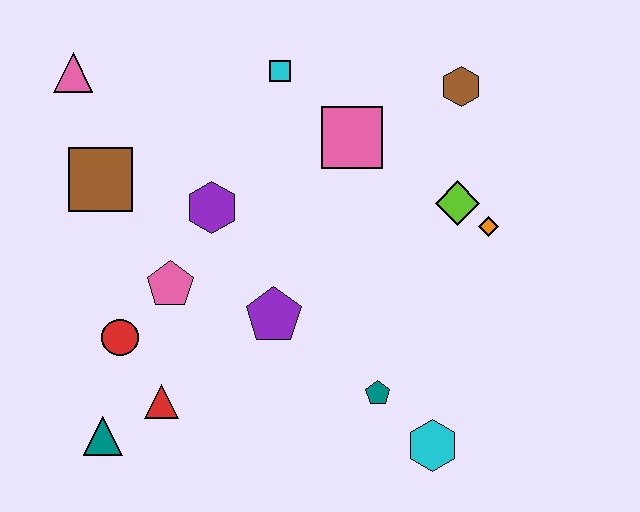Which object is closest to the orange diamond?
The lime diamond is closest to the orange diamond.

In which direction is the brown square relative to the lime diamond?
The brown square is to the left of the lime diamond.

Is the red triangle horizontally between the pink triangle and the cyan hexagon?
Yes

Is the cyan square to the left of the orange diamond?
Yes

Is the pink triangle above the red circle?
Yes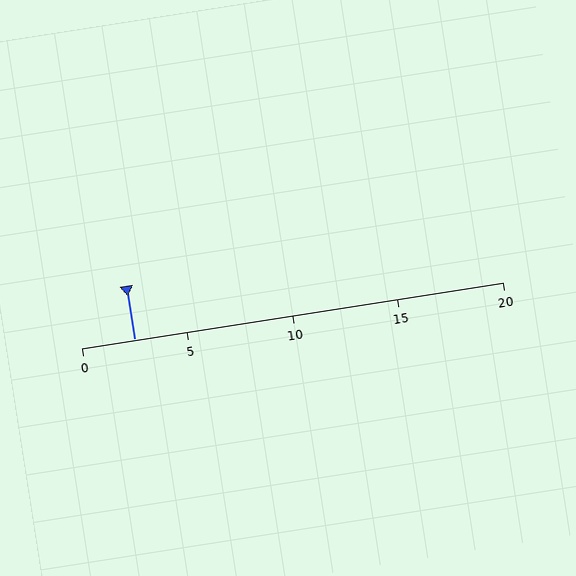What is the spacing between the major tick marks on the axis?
The major ticks are spaced 5 apart.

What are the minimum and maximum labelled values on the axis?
The axis runs from 0 to 20.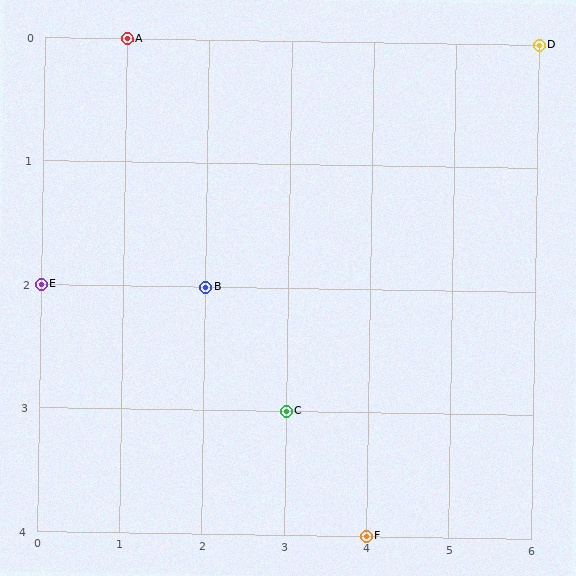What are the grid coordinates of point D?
Point D is at grid coordinates (6, 0).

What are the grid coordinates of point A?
Point A is at grid coordinates (1, 0).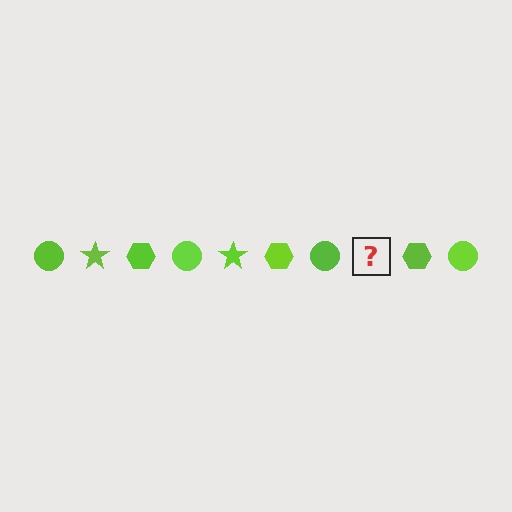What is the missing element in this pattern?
The missing element is a lime star.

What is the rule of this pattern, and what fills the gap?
The rule is that the pattern cycles through circle, star, hexagon shapes in lime. The gap should be filled with a lime star.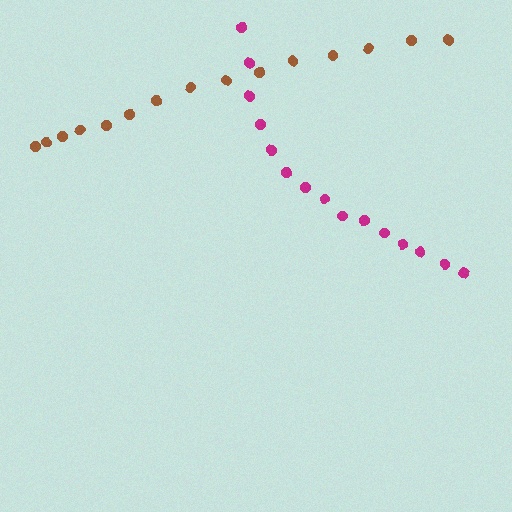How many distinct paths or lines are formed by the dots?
There are 2 distinct paths.